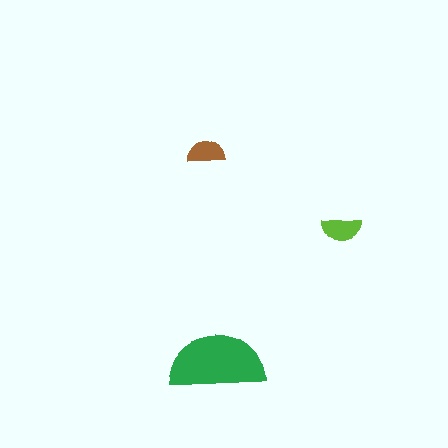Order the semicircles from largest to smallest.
the green one, the lime one, the brown one.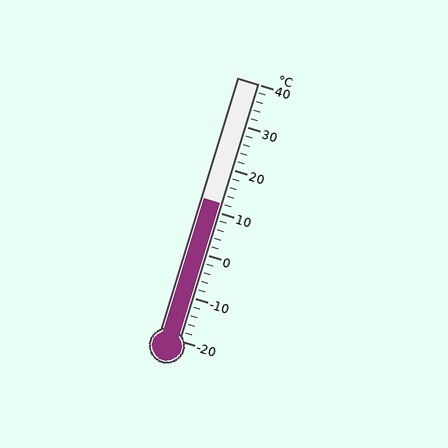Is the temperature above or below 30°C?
The temperature is below 30°C.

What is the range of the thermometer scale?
The thermometer scale ranges from -20°C to 40°C.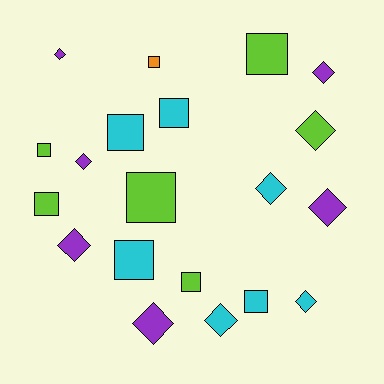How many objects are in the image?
There are 20 objects.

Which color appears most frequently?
Cyan, with 7 objects.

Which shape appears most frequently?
Diamond, with 10 objects.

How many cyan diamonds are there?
There are 3 cyan diamonds.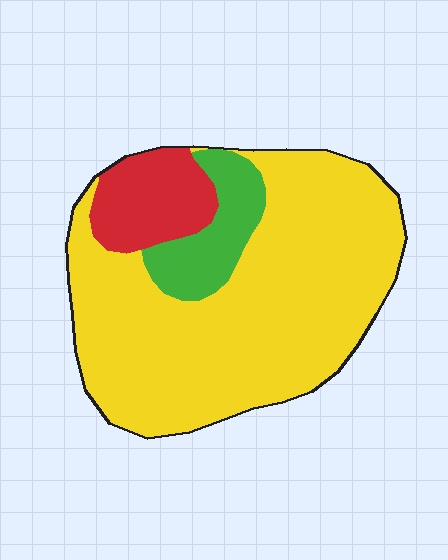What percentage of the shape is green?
Green covers roughly 10% of the shape.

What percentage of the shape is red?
Red takes up about one eighth (1/8) of the shape.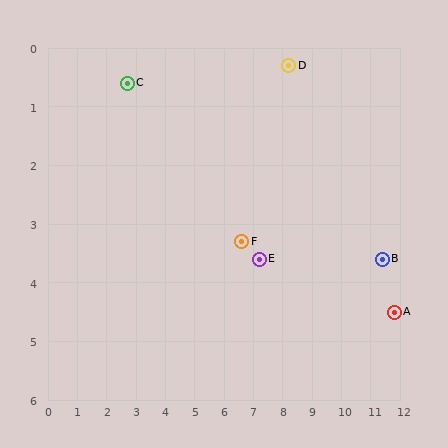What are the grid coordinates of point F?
Point F is at approximately (6.6, 3.3).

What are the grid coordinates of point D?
Point D is at approximately (8.2, 0.3).